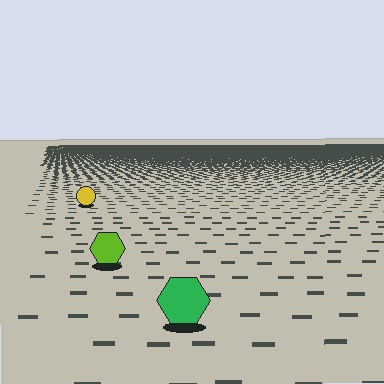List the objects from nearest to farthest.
From nearest to farthest: the green hexagon, the lime hexagon, the yellow circle.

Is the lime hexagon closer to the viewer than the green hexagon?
No. The green hexagon is closer — you can tell from the texture gradient: the ground texture is coarser near it.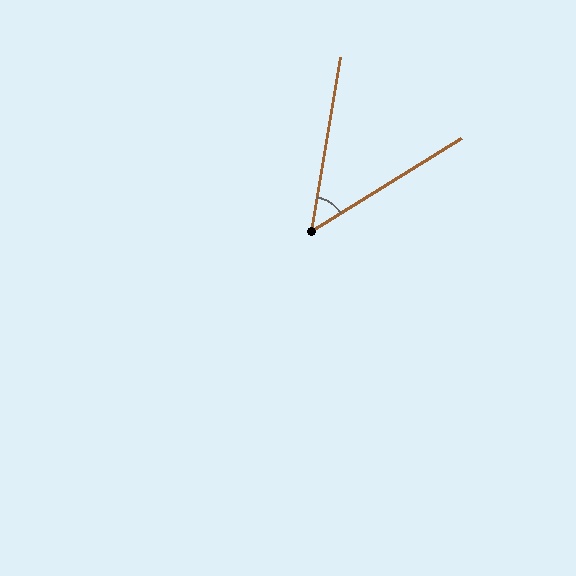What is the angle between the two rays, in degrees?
Approximately 48 degrees.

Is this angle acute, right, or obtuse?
It is acute.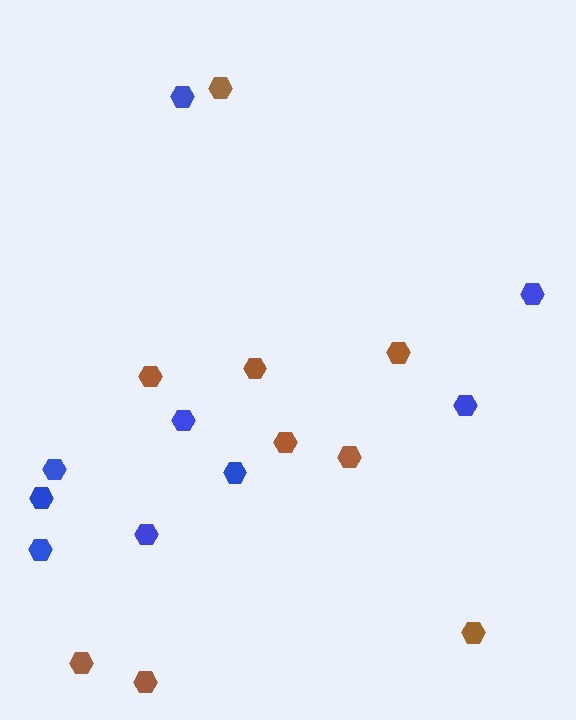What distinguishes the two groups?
There are 2 groups: one group of brown hexagons (9) and one group of blue hexagons (9).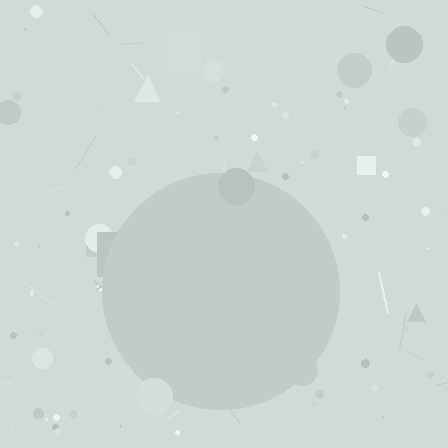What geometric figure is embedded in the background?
A circle is embedded in the background.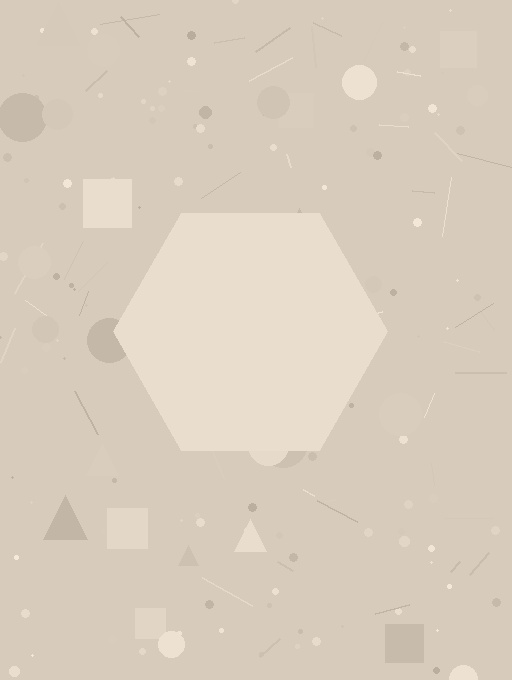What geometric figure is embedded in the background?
A hexagon is embedded in the background.